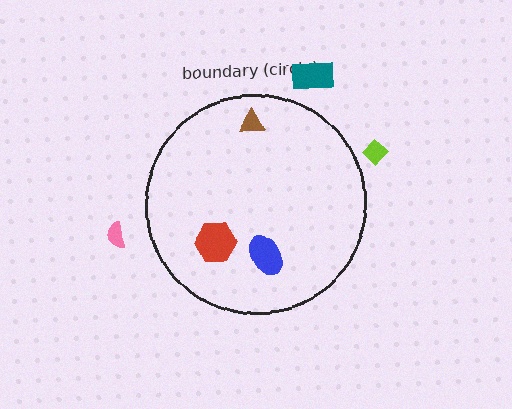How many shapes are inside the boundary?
3 inside, 3 outside.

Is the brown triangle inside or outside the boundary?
Inside.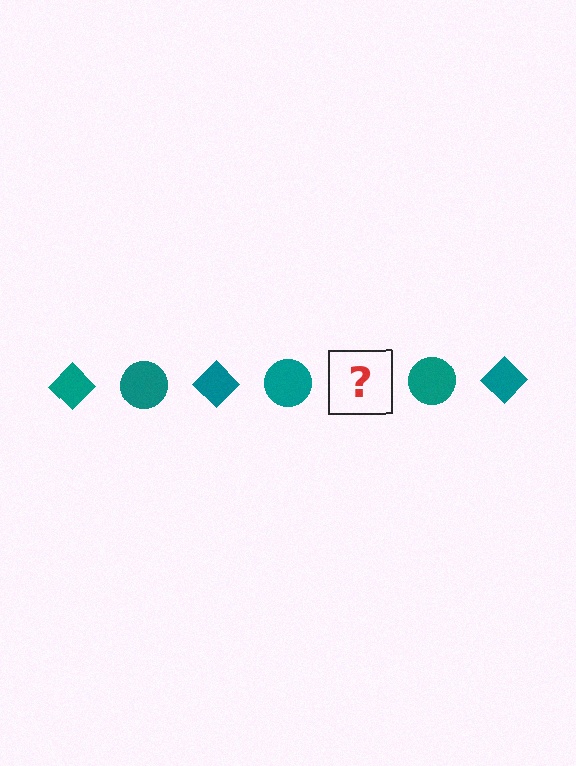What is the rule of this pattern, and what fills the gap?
The rule is that the pattern cycles through diamond, circle shapes in teal. The gap should be filled with a teal diamond.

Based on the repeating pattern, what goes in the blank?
The blank should be a teal diamond.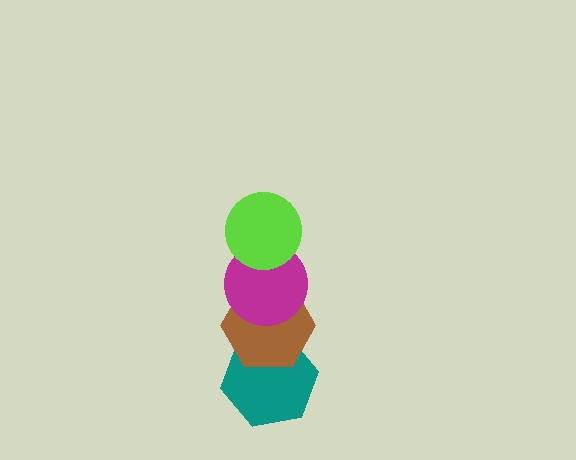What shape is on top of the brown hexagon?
The magenta circle is on top of the brown hexagon.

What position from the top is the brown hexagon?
The brown hexagon is 3rd from the top.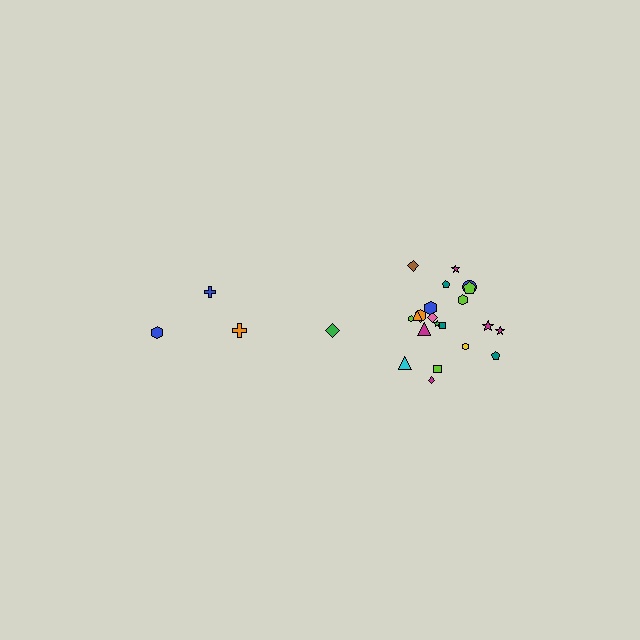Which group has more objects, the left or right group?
The right group.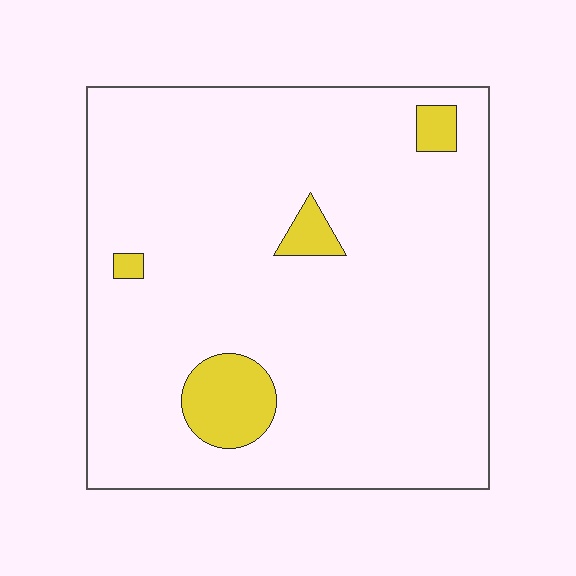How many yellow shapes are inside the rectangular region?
4.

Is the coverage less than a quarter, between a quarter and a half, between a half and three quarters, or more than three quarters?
Less than a quarter.